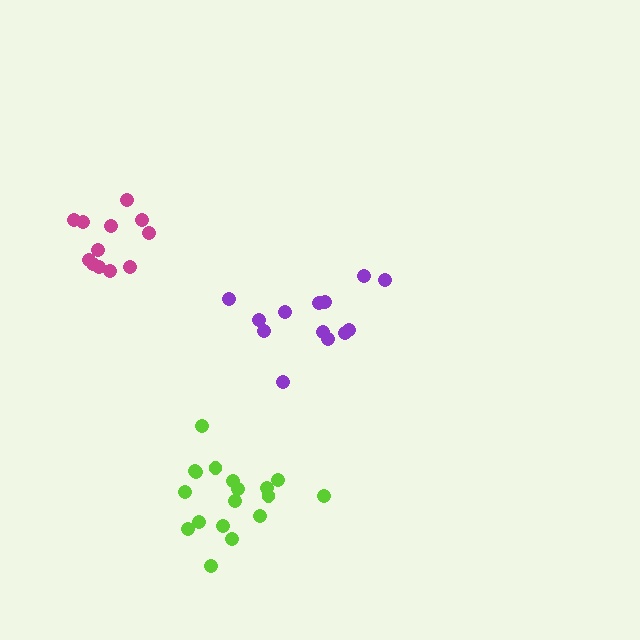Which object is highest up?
The magenta cluster is topmost.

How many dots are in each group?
Group 1: 13 dots, Group 2: 12 dots, Group 3: 18 dots (43 total).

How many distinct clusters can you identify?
There are 3 distinct clusters.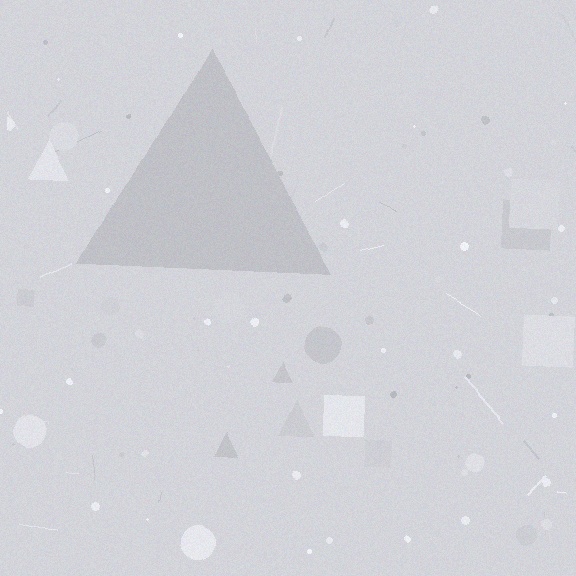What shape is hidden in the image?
A triangle is hidden in the image.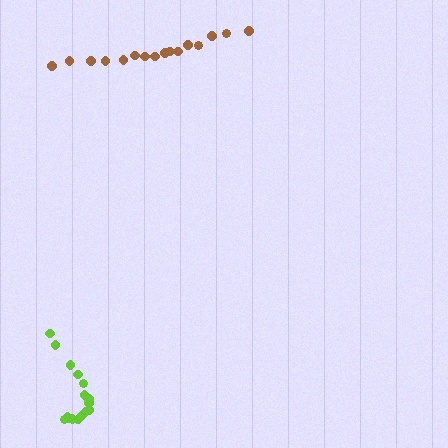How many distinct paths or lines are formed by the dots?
There are 2 distinct paths.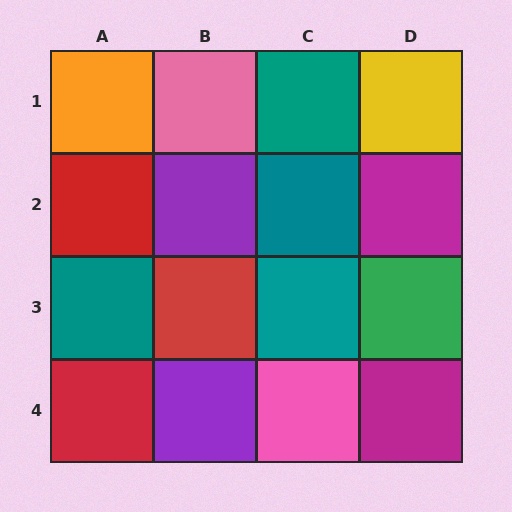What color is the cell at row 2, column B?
Purple.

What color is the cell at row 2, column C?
Teal.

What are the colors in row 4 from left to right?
Red, purple, pink, magenta.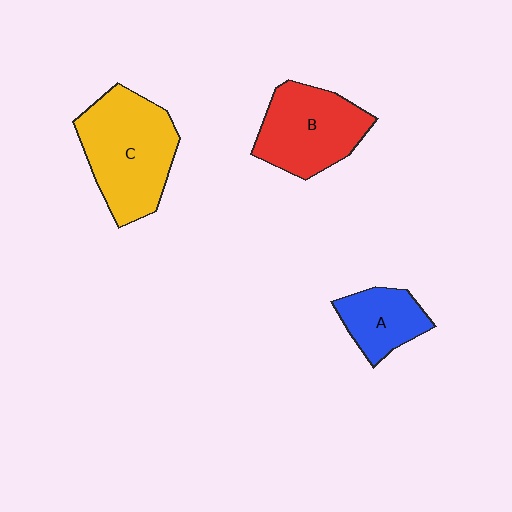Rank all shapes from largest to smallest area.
From largest to smallest: C (yellow), B (red), A (blue).